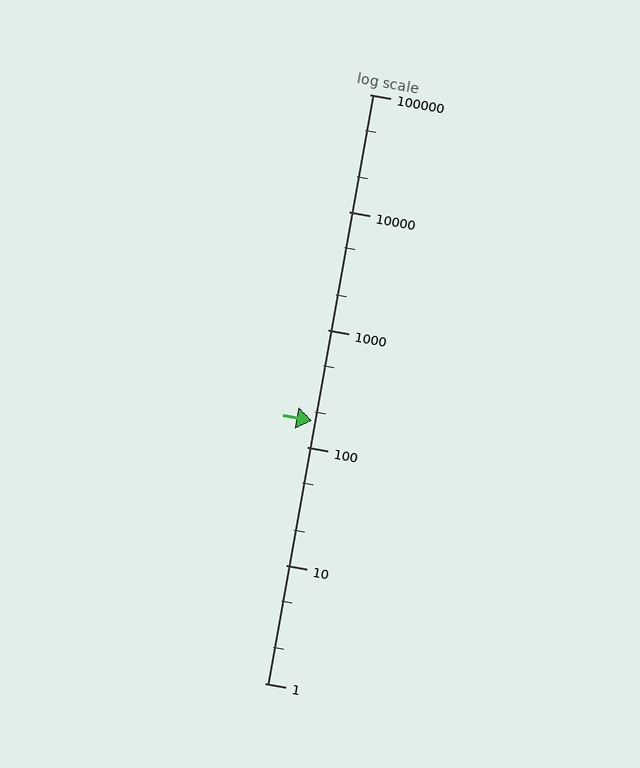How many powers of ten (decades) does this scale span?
The scale spans 5 decades, from 1 to 100000.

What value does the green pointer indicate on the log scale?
The pointer indicates approximately 170.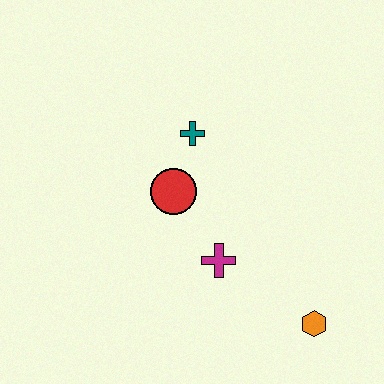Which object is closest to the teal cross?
The red circle is closest to the teal cross.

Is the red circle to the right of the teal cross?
No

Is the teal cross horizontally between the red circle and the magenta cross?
Yes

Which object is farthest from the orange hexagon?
The teal cross is farthest from the orange hexagon.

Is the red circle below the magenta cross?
No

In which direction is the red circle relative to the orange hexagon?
The red circle is to the left of the orange hexagon.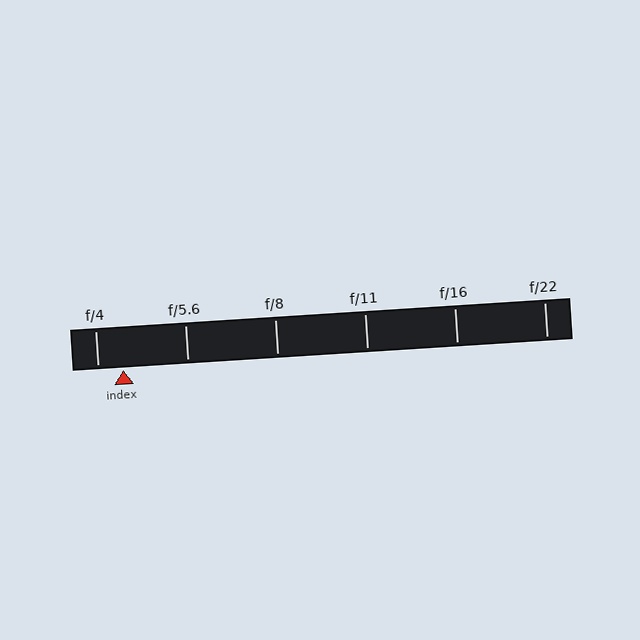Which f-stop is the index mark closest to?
The index mark is closest to f/4.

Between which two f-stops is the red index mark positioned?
The index mark is between f/4 and f/5.6.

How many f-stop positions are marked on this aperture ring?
There are 6 f-stop positions marked.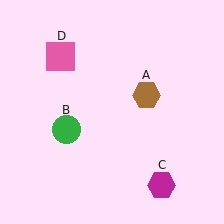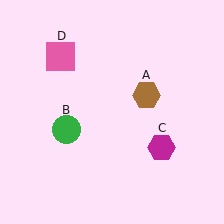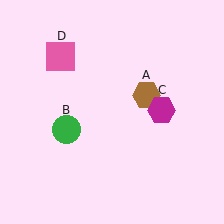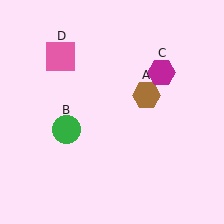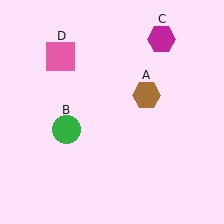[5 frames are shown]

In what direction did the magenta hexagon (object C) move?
The magenta hexagon (object C) moved up.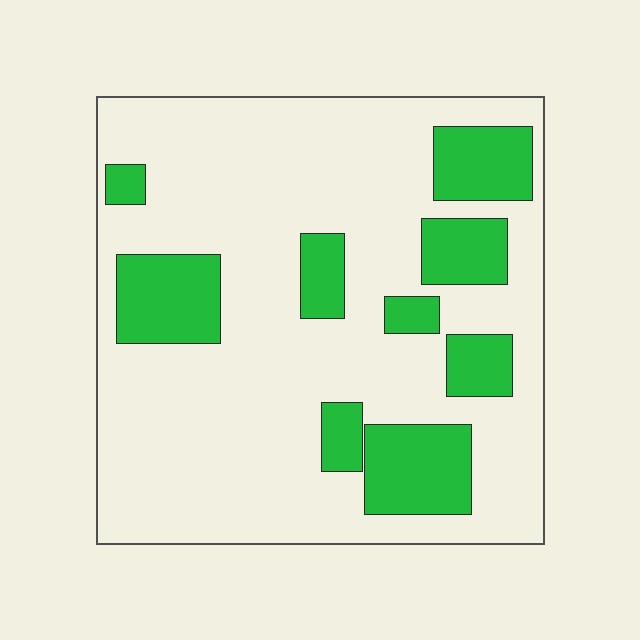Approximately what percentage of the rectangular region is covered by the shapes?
Approximately 25%.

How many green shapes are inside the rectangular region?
9.